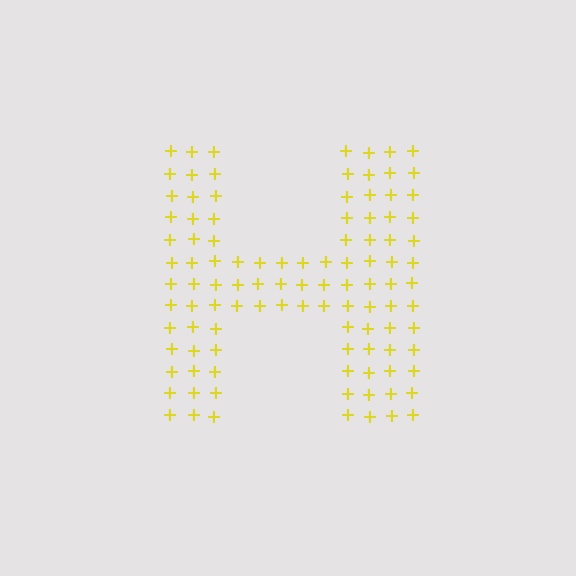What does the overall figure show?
The overall figure shows the letter H.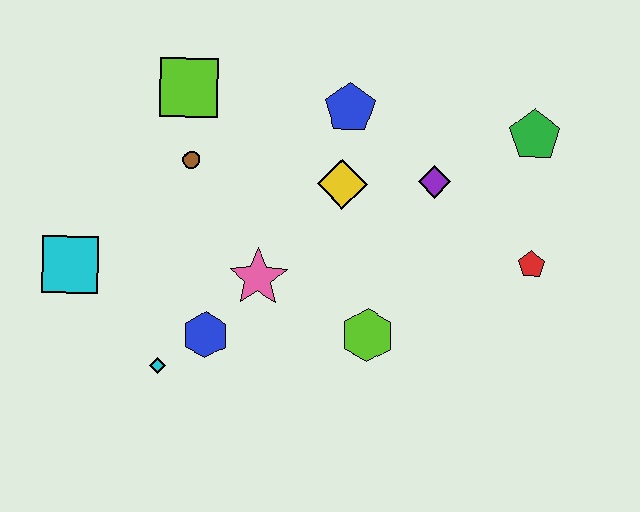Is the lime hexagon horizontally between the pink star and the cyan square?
No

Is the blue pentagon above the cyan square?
Yes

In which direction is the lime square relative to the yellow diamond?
The lime square is to the left of the yellow diamond.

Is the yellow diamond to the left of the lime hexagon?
Yes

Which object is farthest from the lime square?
The red pentagon is farthest from the lime square.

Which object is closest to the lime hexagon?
The pink star is closest to the lime hexagon.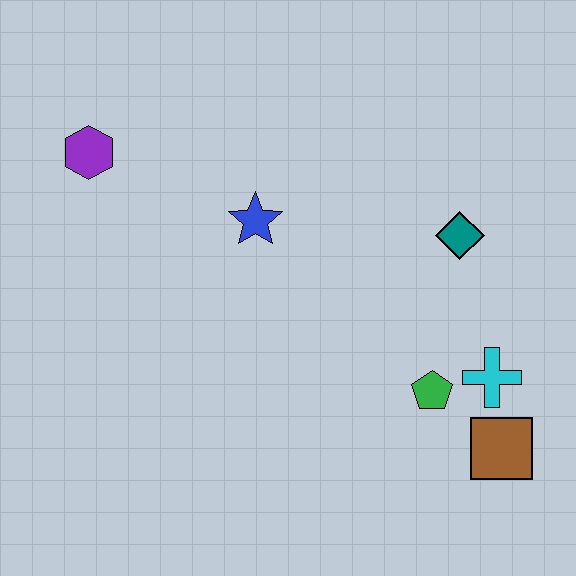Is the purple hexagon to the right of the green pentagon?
No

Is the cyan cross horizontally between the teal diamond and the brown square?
Yes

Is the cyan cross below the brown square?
No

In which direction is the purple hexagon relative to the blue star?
The purple hexagon is to the left of the blue star.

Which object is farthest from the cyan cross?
The purple hexagon is farthest from the cyan cross.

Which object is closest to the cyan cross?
The green pentagon is closest to the cyan cross.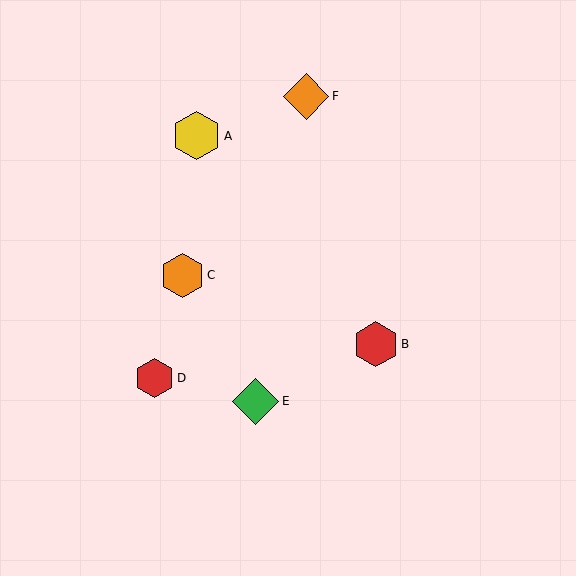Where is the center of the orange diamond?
The center of the orange diamond is at (306, 96).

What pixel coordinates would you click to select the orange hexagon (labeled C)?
Click at (182, 275) to select the orange hexagon C.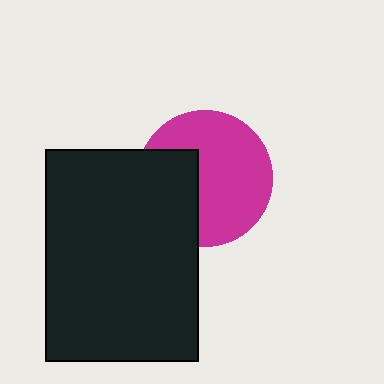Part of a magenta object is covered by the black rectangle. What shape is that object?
It is a circle.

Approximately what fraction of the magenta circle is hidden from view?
Roughly 34% of the magenta circle is hidden behind the black rectangle.